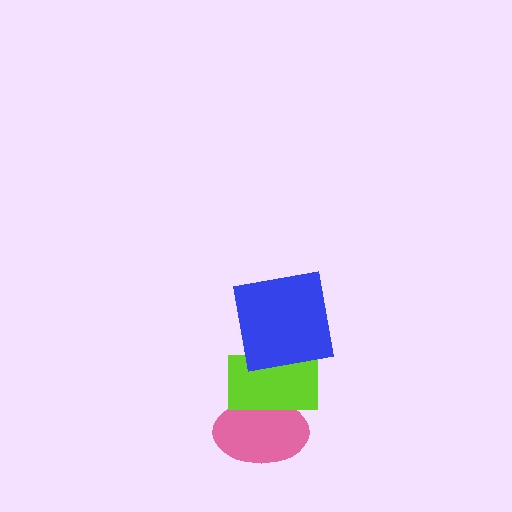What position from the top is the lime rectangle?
The lime rectangle is 2nd from the top.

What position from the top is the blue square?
The blue square is 1st from the top.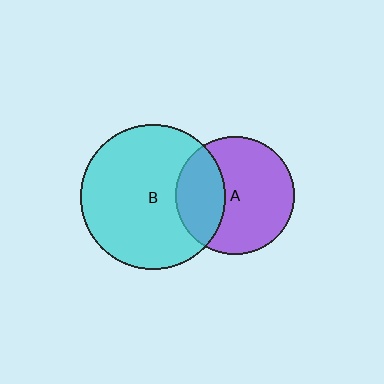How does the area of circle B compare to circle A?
Approximately 1.5 times.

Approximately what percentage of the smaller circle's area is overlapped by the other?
Approximately 30%.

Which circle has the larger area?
Circle B (cyan).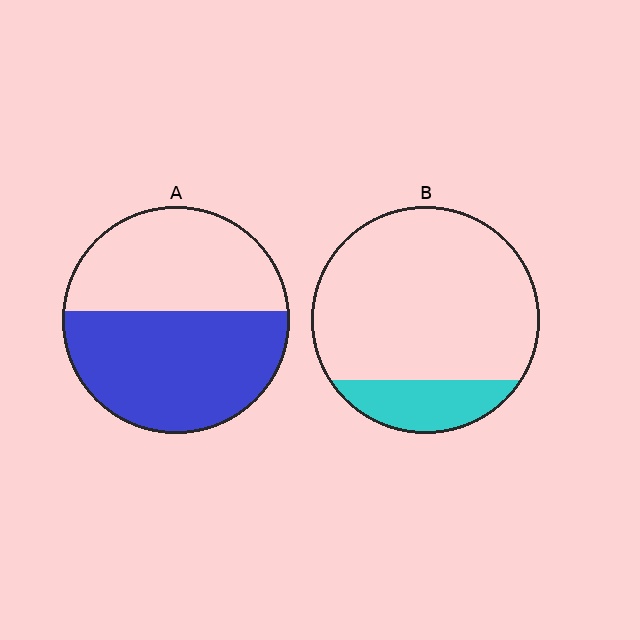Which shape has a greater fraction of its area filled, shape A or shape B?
Shape A.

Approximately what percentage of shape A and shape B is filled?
A is approximately 55% and B is approximately 20%.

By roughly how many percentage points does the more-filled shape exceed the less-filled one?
By roughly 35 percentage points (A over B).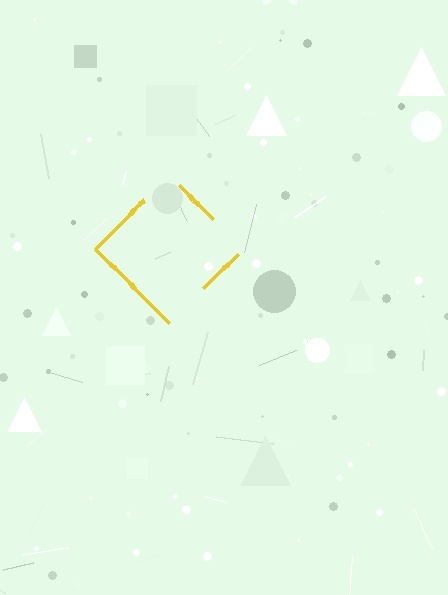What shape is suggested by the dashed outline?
The dashed outline suggests a diamond.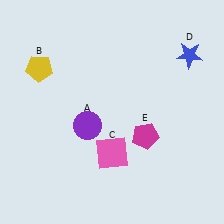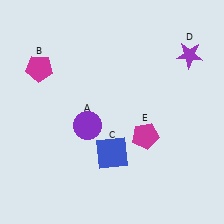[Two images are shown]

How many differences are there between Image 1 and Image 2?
There are 3 differences between the two images.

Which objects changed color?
B changed from yellow to magenta. C changed from pink to blue. D changed from blue to purple.